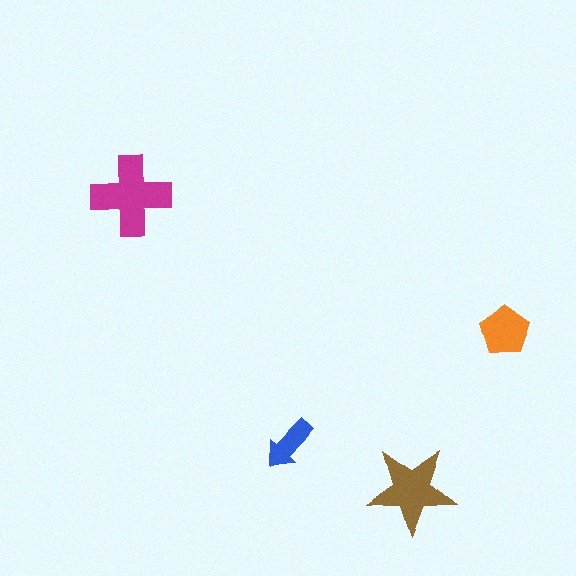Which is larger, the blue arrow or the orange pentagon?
The orange pentagon.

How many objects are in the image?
There are 4 objects in the image.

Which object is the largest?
The magenta cross.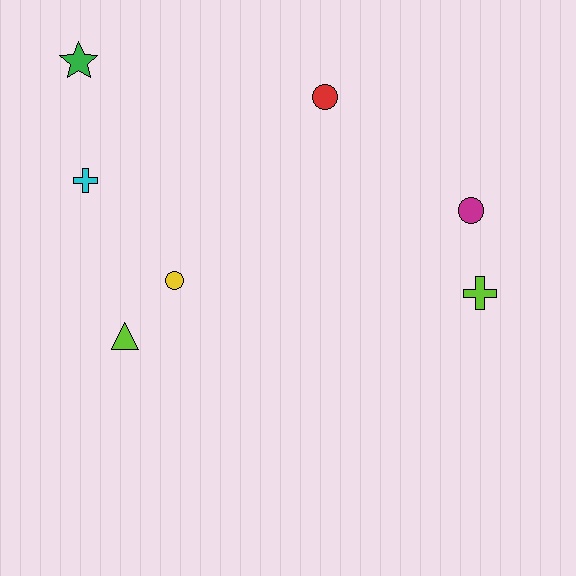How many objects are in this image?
There are 7 objects.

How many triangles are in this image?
There is 1 triangle.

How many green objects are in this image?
There is 1 green object.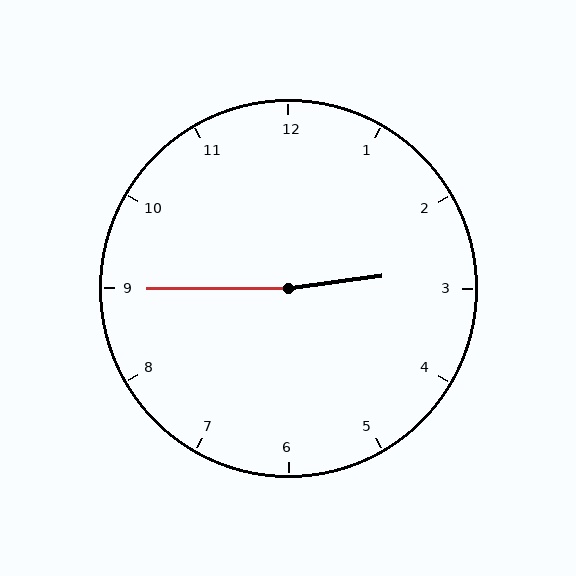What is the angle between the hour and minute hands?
Approximately 172 degrees.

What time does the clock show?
2:45.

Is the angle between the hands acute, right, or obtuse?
It is obtuse.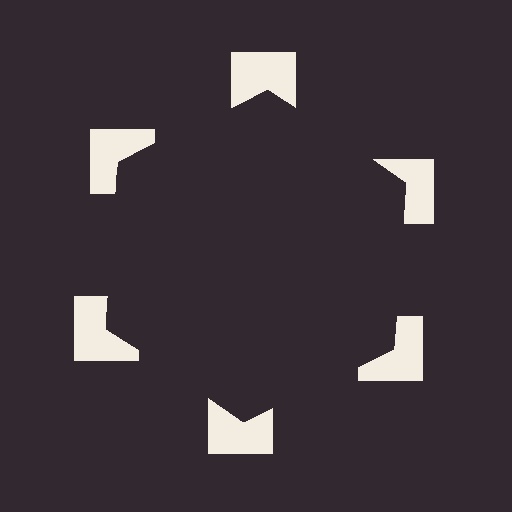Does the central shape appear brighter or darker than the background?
It typically appears slightly darker than the background, even though no actual brightness change is drawn.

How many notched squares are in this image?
There are 6 — one at each vertex of the illusory hexagon.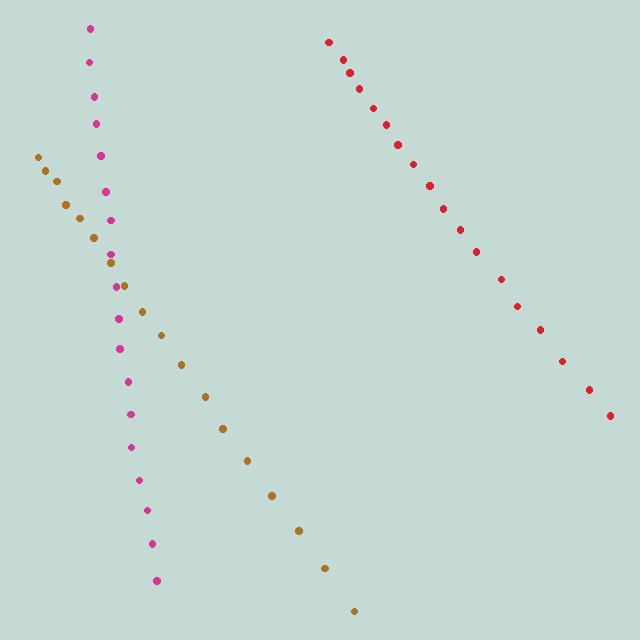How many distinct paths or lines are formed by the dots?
There are 3 distinct paths.